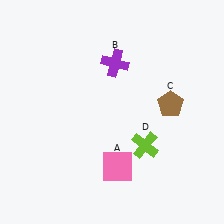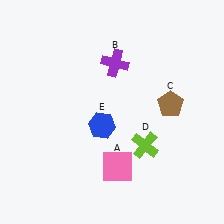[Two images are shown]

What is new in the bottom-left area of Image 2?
A blue hexagon (E) was added in the bottom-left area of Image 2.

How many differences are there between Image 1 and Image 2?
There is 1 difference between the two images.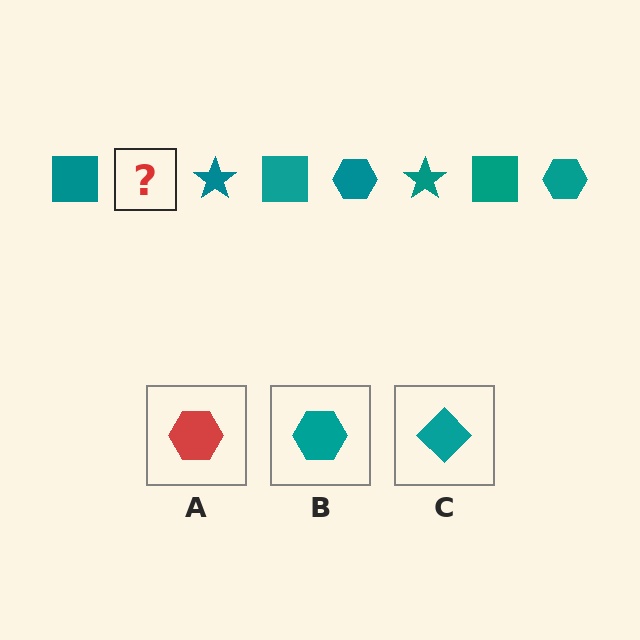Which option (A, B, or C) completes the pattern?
B.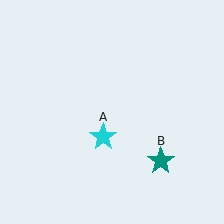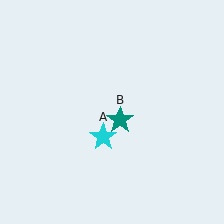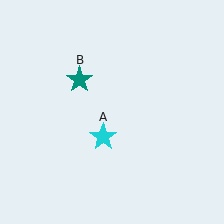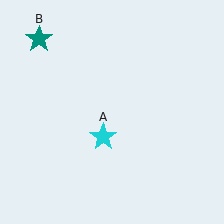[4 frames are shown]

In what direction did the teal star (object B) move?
The teal star (object B) moved up and to the left.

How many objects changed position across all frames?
1 object changed position: teal star (object B).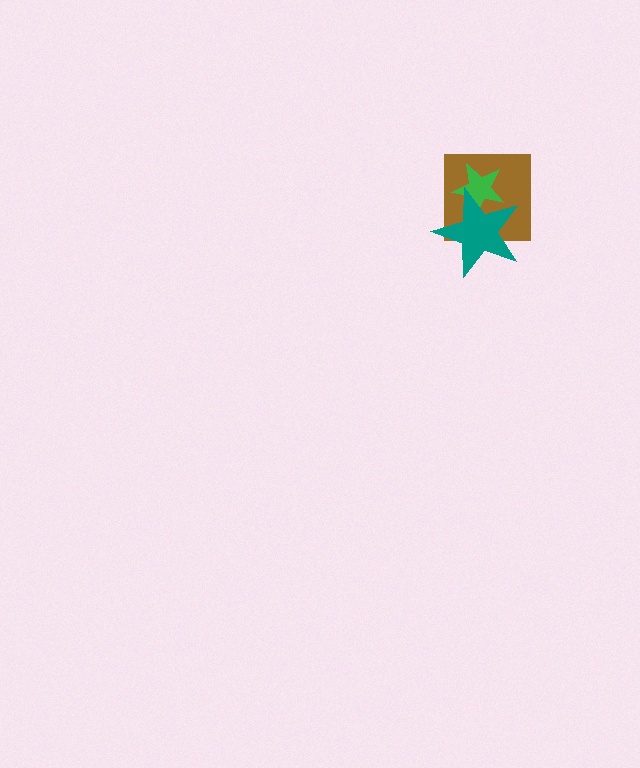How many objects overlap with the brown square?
2 objects overlap with the brown square.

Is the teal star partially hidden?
No, no other shape covers it.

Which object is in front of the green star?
The teal star is in front of the green star.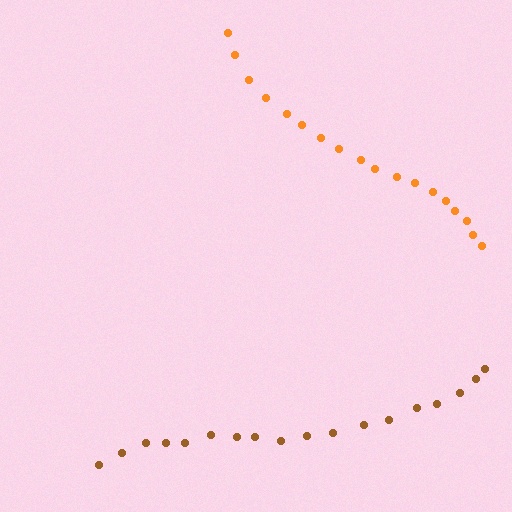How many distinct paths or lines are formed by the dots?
There are 2 distinct paths.